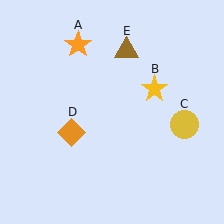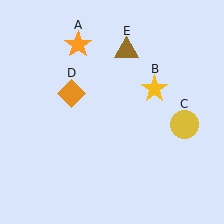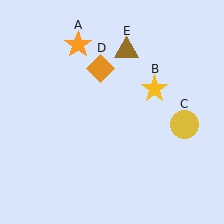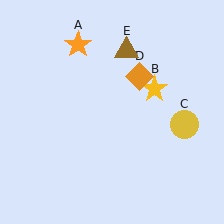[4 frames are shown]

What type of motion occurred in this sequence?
The orange diamond (object D) rotated clockwise around the center of the scene.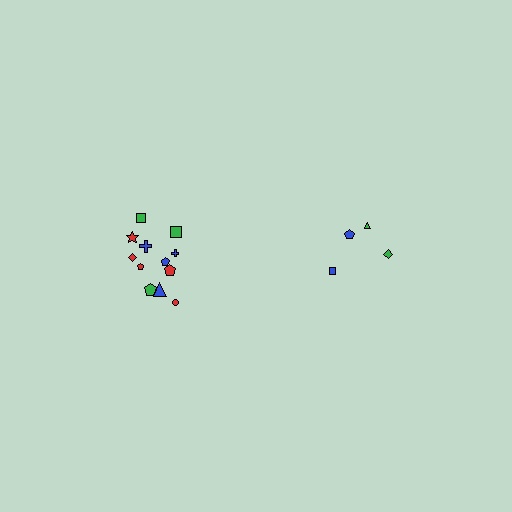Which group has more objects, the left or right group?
The left group.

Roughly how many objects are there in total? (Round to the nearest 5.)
Roughly 15 objects in total.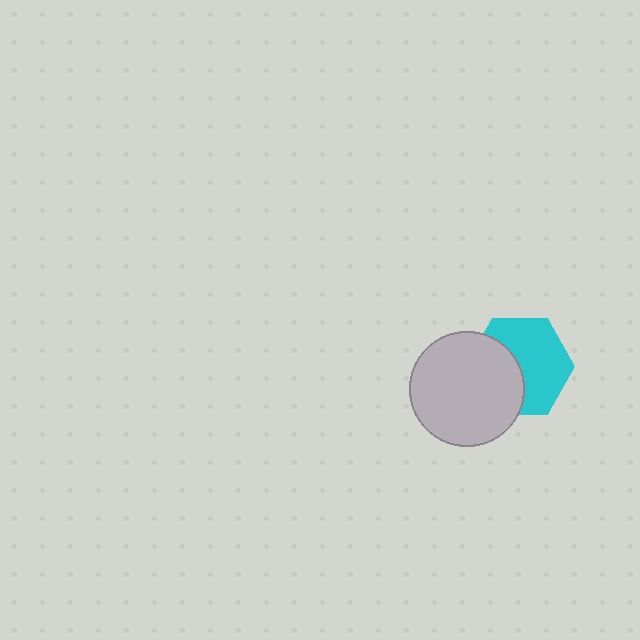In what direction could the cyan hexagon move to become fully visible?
The cyan hexagon could move right. That would shift it out from behind the light gray circle entirely.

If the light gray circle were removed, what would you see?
You would see the complete cyan hexagon.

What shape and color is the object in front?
The object in front is a light gray circle.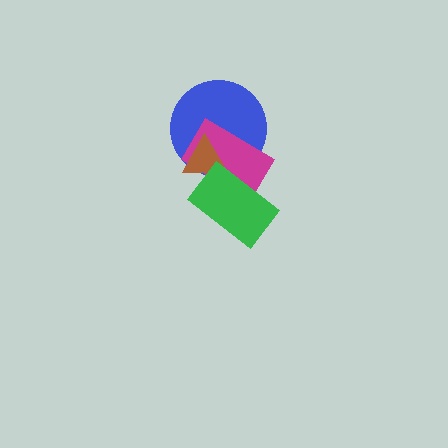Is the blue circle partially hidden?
Yes, it is partially covered by another shape.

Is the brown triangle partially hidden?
Yes, it is partially covered by another shape.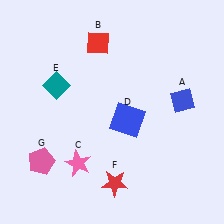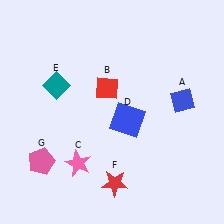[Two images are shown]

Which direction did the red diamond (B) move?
The red diamond (B) moved down.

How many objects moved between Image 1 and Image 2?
1 object moved between the two images.